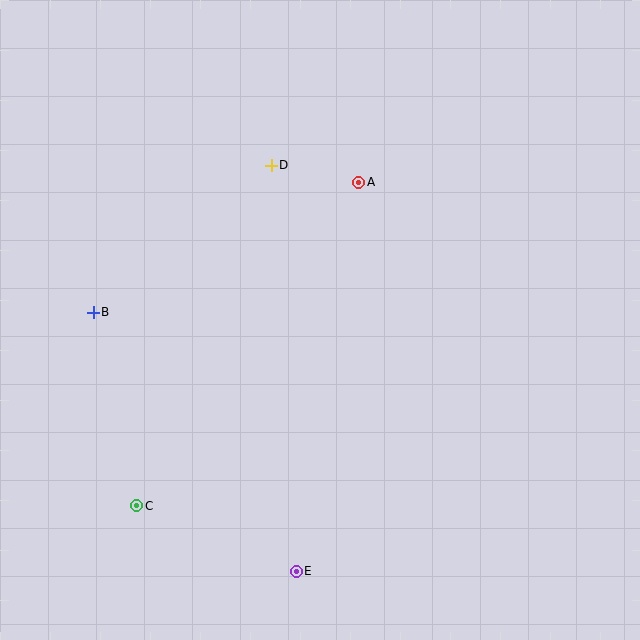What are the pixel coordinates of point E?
Point E is at (296, 571).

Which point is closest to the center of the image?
Point A at (359, 182) is closest to the center.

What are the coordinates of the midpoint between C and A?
The midpoint between C and A is at (248, 344).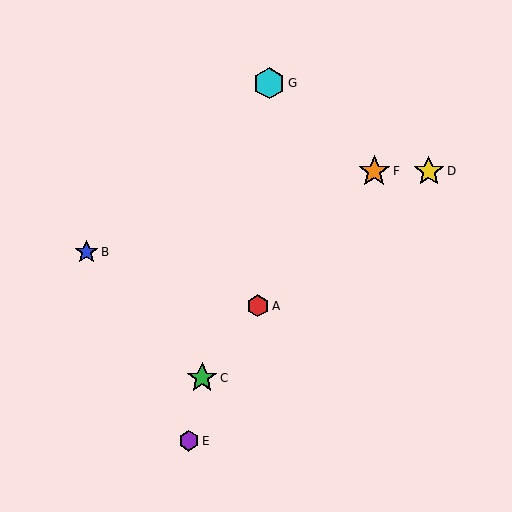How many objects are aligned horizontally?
2 objects (D, F) are aligned horizontally.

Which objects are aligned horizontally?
Objects D, F are aligned horizontally.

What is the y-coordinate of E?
Object E is at y≈441.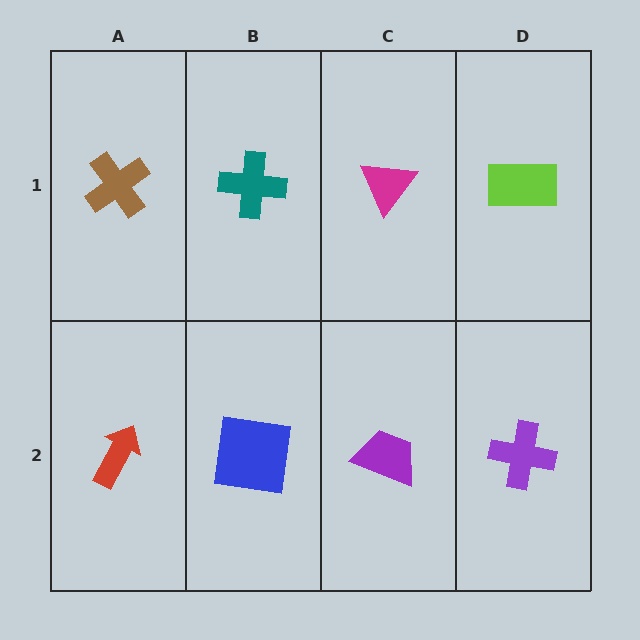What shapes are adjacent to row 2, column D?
A lime rectangle (row 1, column D), a purple trapezoid (row 2, column C).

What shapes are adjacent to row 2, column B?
A teal cross (row 1, column B), a red arrow (row 2, column A), a purple trapezoid (row 2, column C).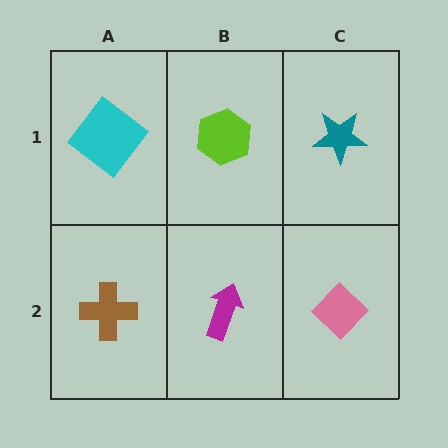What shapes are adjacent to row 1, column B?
A magenta arrow (row 2, column B), a cyan diamond (row 1, column A), a teal star (row 1, column C).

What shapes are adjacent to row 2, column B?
A lime hexagon (row 1, column B), a brown cross (row 2, column A), a pink diamond (row 2, column C).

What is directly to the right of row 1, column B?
A teal star.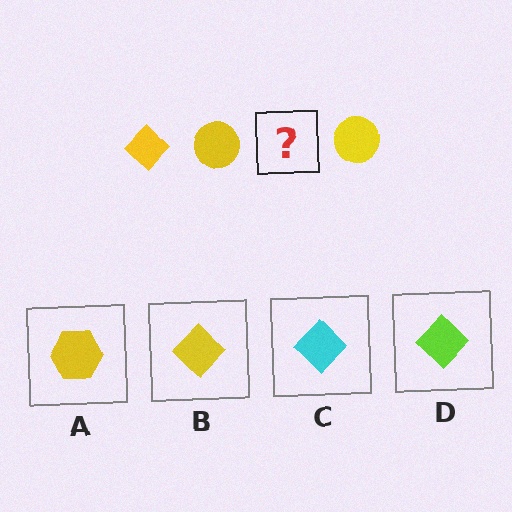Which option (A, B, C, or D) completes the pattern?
B.